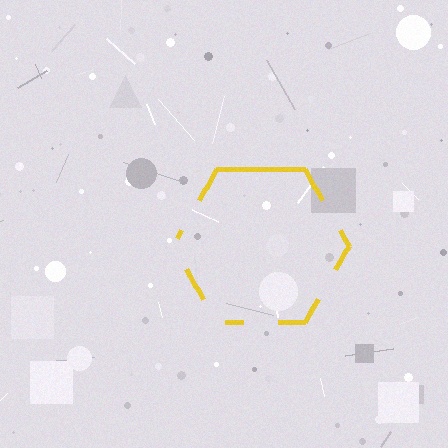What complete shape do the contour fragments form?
The contour fragments form a hexagon.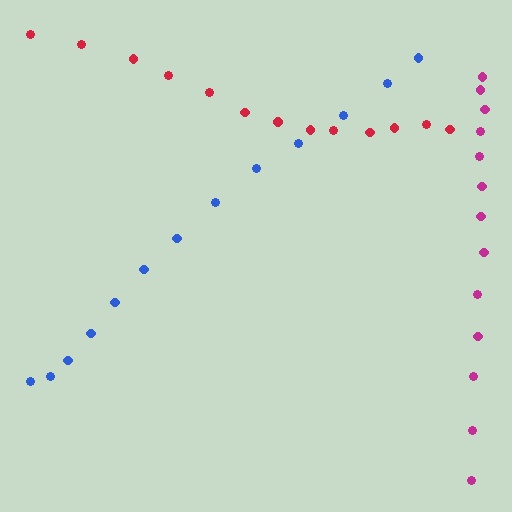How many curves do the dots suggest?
There are 3 distinct paths.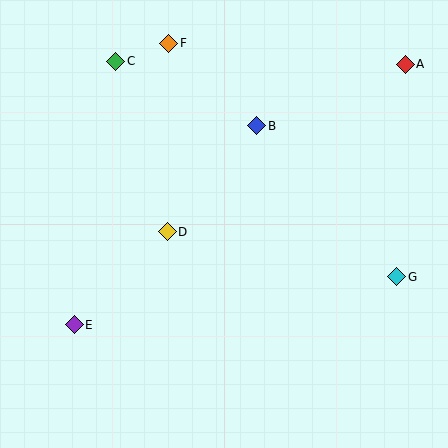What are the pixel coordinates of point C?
Point C is at (116, 61).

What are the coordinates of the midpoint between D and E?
The midpoint between D and E is at (121, 278).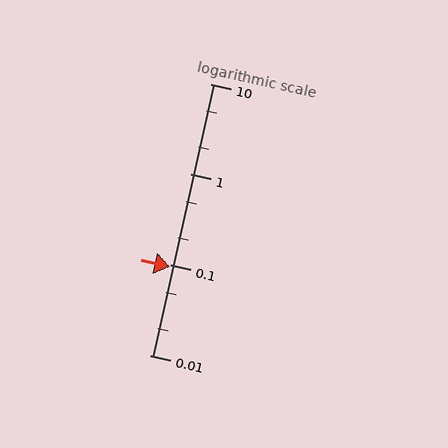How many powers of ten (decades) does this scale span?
The scale spans 3 decades, from 0.01 to 10.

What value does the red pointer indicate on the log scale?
The pointer indicates approximately 0.095.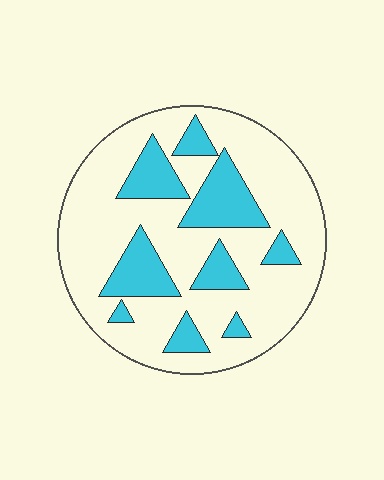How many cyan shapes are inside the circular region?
9.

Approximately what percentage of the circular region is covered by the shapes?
Approximately 25%.